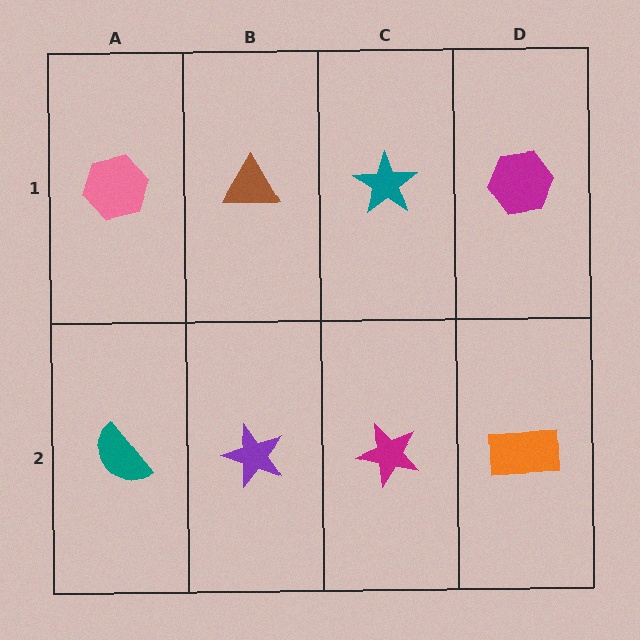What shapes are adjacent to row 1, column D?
An orange rectangle (row 2, column D), a teal star (row 1, column C).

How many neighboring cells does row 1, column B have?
3.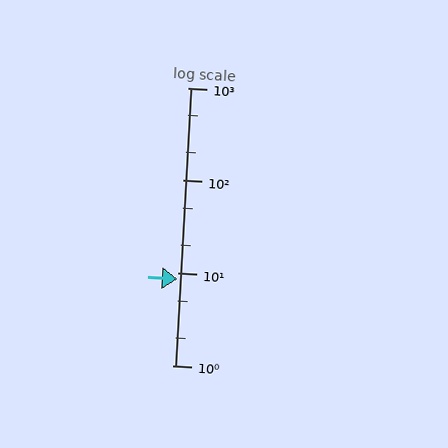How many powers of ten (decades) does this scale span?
The scale spans 3 decades, from 1 to 1000.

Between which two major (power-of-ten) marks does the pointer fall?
The pointer is between 1 and 10.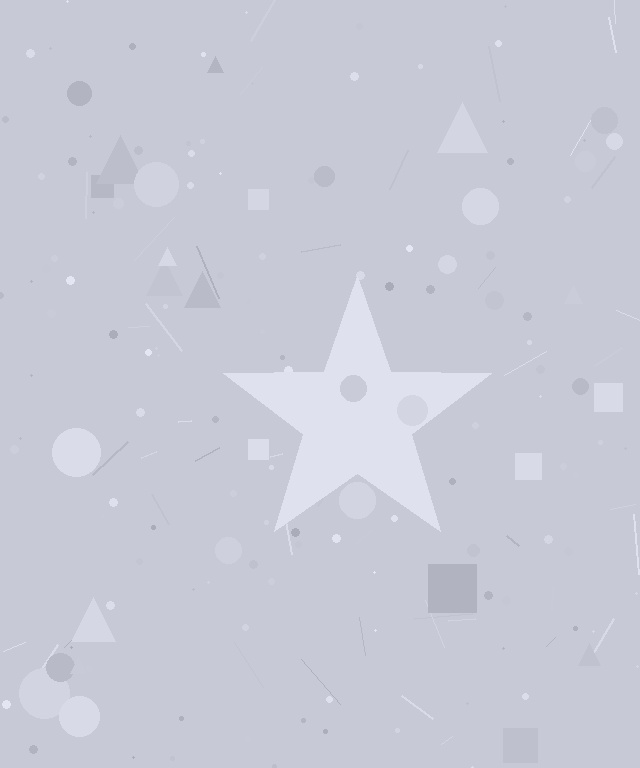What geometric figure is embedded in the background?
A star is embedded in the background.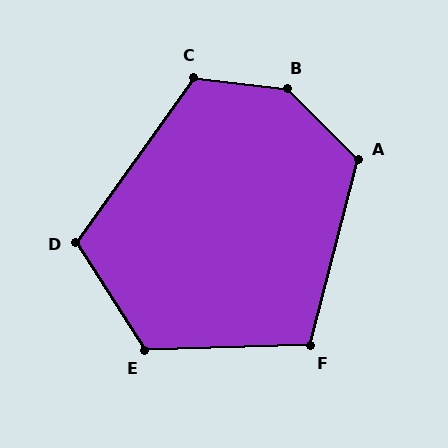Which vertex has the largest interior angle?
B, at approximately 142 degrees.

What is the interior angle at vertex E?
Approximately 121 degrees (obtuse).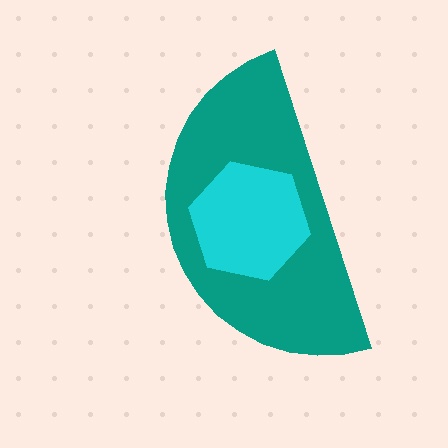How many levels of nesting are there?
2.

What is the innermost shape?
The cyan hexagon.